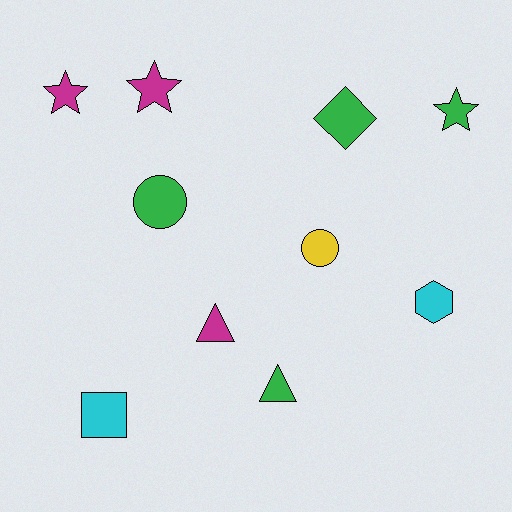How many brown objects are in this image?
There are no brown objects.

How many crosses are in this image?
There are no crosses.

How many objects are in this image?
There are 10 objects.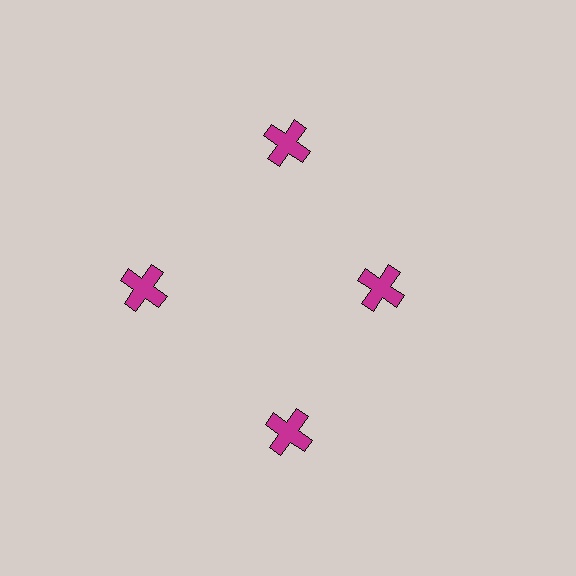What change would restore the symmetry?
The symmetry would be restored by moving it outward, back onto the ring so that all 4 crosses sit at equal angles and equal distance from the center.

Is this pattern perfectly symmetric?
No. The 4 magenta crosses are arranged in a ring, but one element near the 3 o'clock position is pulled inward toward the center, breaking the 4-fold rotational symmetry.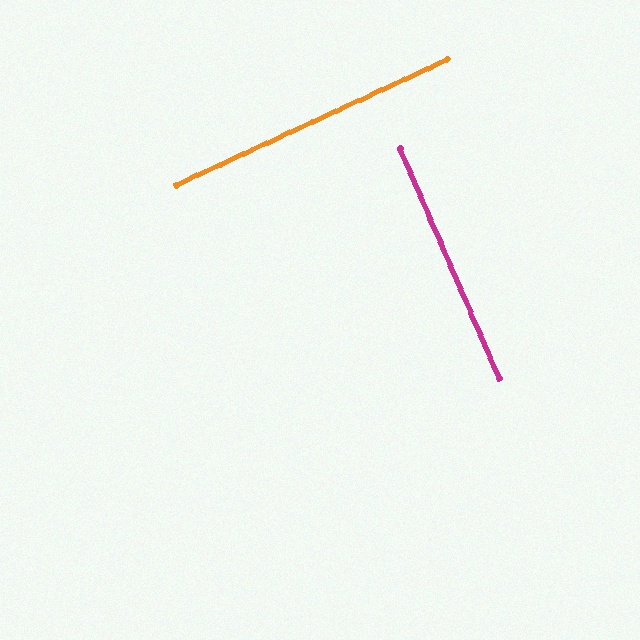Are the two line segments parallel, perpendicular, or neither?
Perpendicular — they meet at approximately 88°.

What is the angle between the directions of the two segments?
Approximately 88 degrees.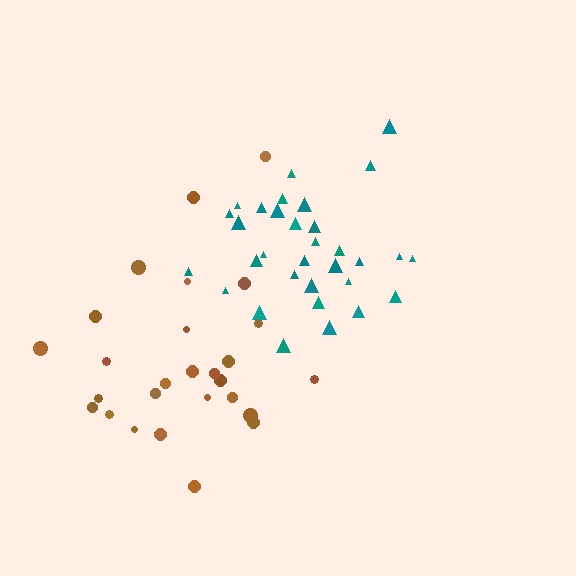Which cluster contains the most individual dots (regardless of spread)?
Teal (32).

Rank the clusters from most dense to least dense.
teal, brown.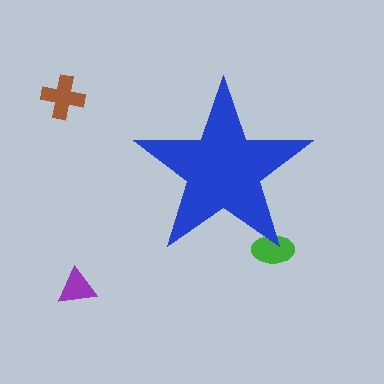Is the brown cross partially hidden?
No, the brown cross is fully visible.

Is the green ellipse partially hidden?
Yes, the green ellipse is partially hidden behind the blue star.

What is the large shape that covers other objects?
A blue star.